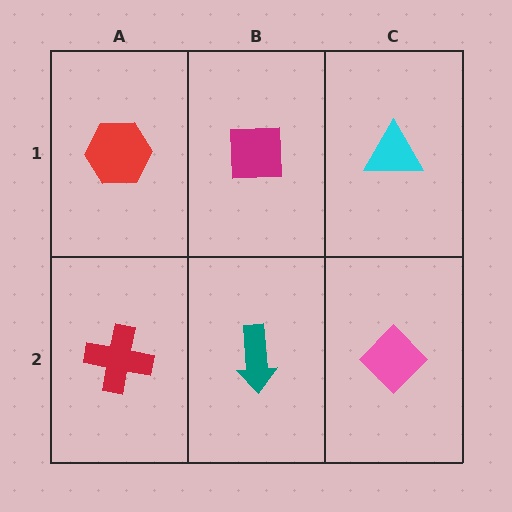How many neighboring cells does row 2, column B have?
3.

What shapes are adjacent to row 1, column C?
A pink diamond (row 2, column C), a magenta square (row 1, column B).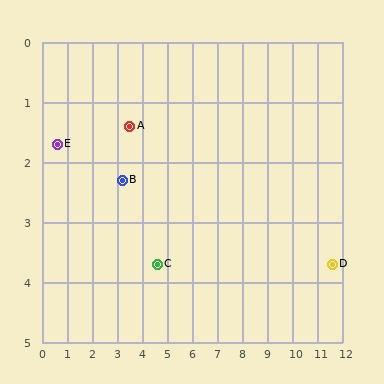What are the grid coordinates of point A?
Point A is at approximately (3.5, 1.4).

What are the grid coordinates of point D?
Point D is at approximately (11.6, 3.7).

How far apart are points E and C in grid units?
Points E and C are about 4.5 grid units apart.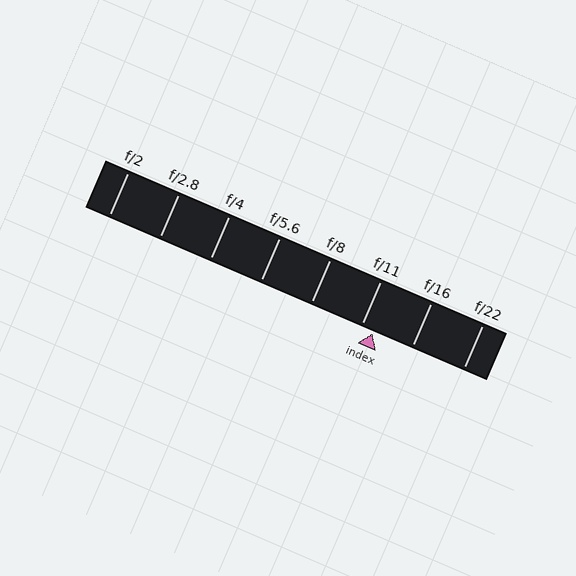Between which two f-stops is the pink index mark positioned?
The index mark is between f/11 and f/16.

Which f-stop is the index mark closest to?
The index mark is closest to f/11.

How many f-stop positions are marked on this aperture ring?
There are 8 f-stop positions marked.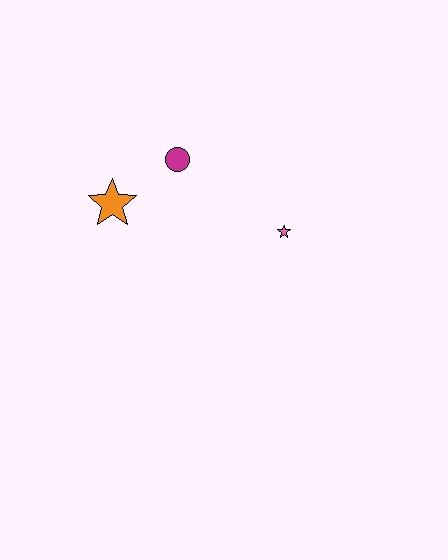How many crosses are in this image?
There are no crosses.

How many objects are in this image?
There are 3 objects.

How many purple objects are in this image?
There are no purple objects.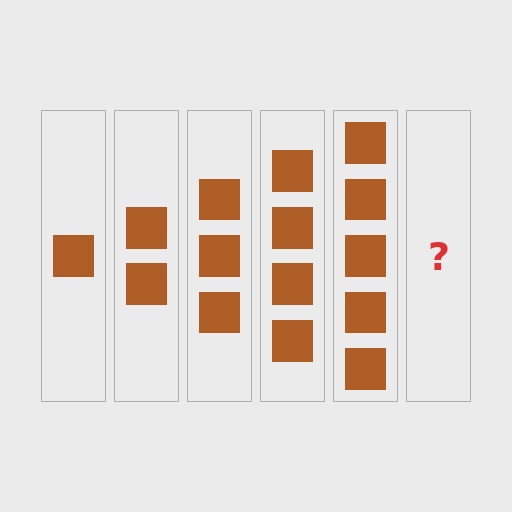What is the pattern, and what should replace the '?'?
The pattern is that each step adds one more square. The '?' should be 6 squares.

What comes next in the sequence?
The next element should be 6 squares.